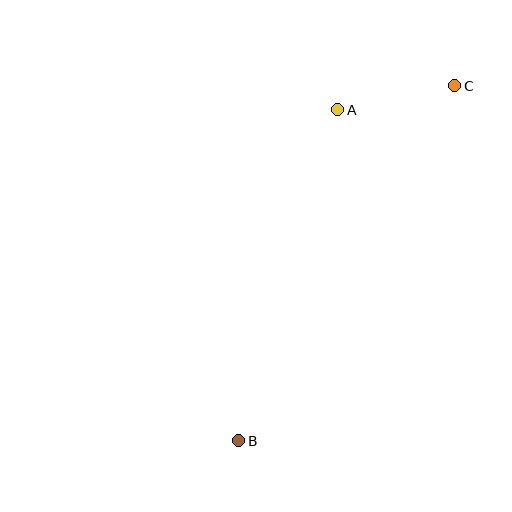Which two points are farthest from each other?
Points B and C are farthest from each other.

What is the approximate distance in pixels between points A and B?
The distance between A and B is approximately 346 pixels.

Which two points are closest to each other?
Points A and C are closest to each other.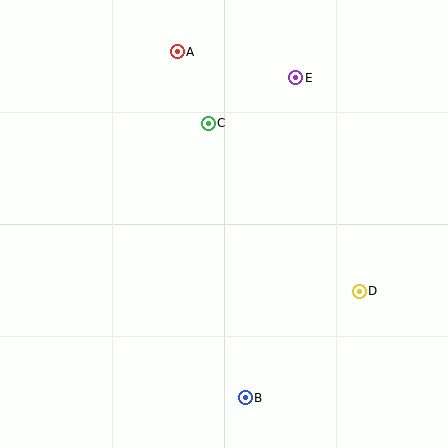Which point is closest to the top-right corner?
Point E is closest to the top-right corner.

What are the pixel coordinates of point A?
Point A is at (177, 52).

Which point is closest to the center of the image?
Point C at (208, 124) is closest to the center.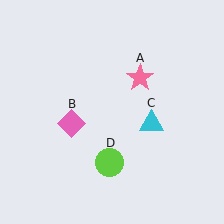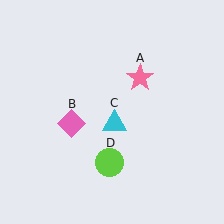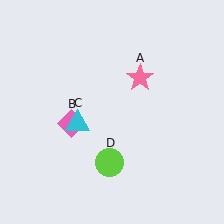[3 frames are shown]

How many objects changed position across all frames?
1 object changed position: cyan triangle (object C).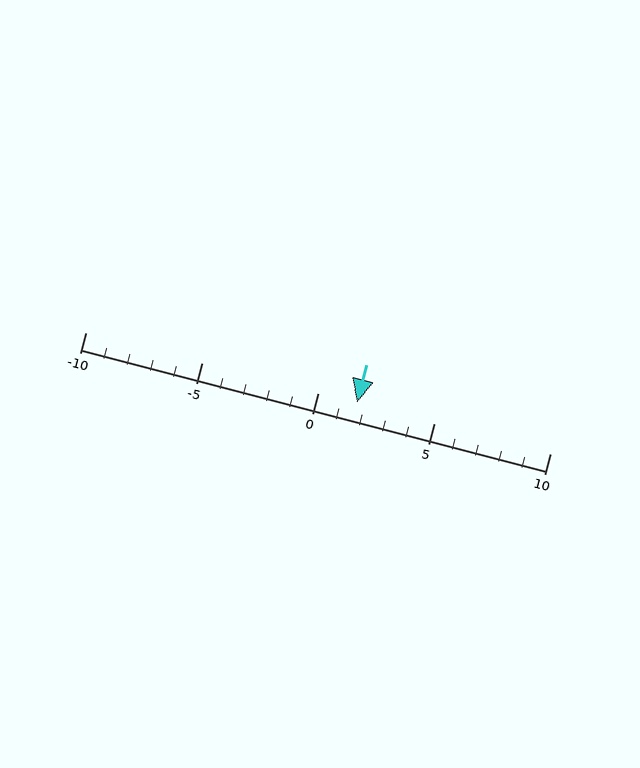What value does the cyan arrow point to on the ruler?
The cyan arrow points to approximately 2.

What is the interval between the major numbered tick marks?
The major tick marks are spaced 5 units apart.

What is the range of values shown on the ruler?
The ruler shows values from -10 to 10.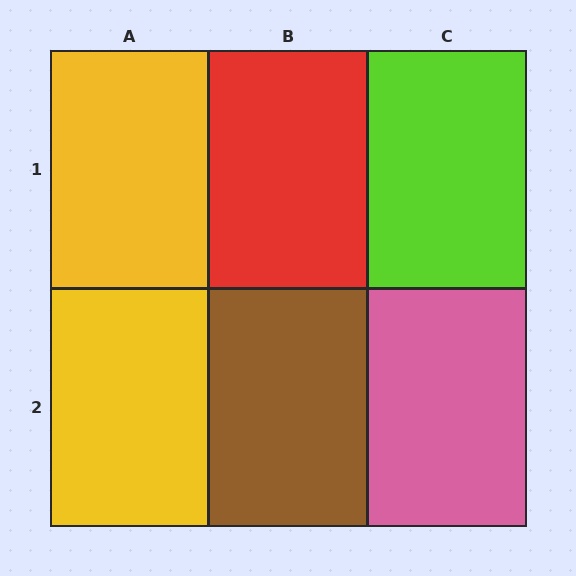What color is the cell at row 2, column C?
Pink.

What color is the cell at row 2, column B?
Brown.